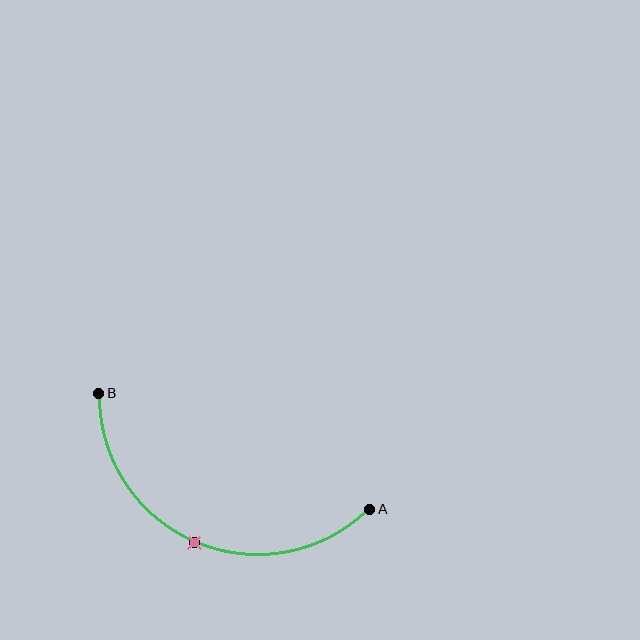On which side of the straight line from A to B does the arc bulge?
The arc bulges below the straight line connecting A and B.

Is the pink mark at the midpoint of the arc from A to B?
Yes. The pink mark lies on the arc at equal arc-length from both A and B — it is the arc midpoint.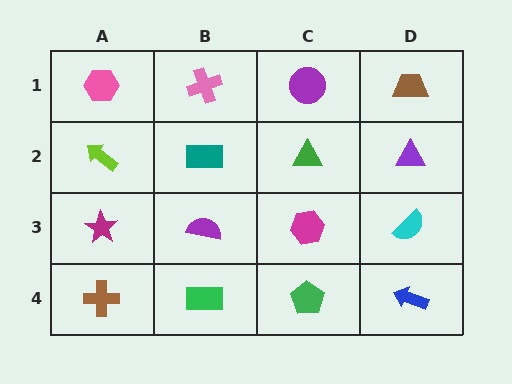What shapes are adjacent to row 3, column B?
A teal rectangle (row 2, column B), a green rectangle (row 4, column B), a magenta star (row 3, column A), a magenta hexagon (row 3, column C).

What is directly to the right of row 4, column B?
A green pentagon.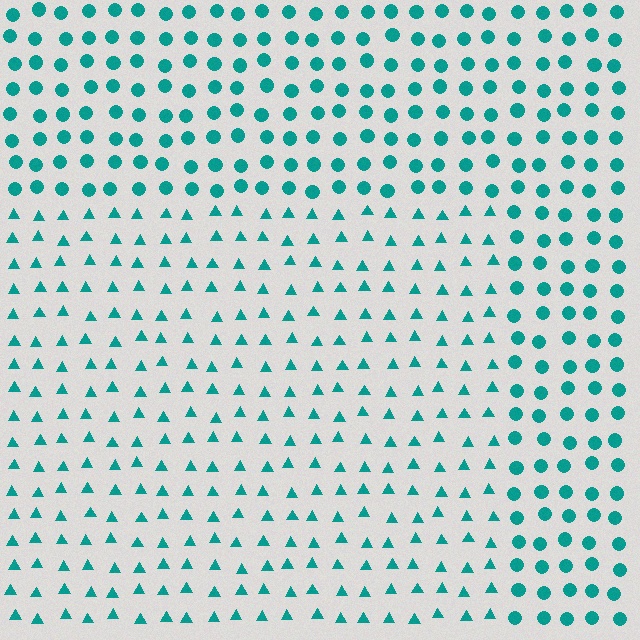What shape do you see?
I see a rectangle.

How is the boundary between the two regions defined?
The boundary is defined by a change in element shape: triangles inside vs. circles outside. All elements share the same color and spacing.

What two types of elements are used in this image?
The image uses triangles inside the rectangle region and circles outside it.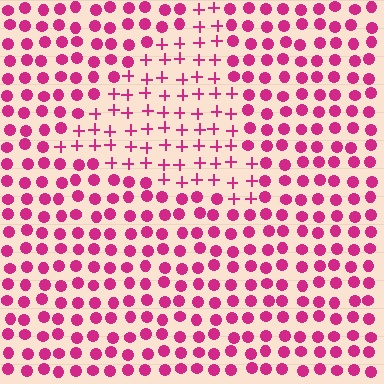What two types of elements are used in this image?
The image uses plus signs inside the triangle region and circles outside it.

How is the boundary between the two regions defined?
The boundary is defined by a change in element shape: plus signs inside vs. circles outside. All elements share the same color and spacing.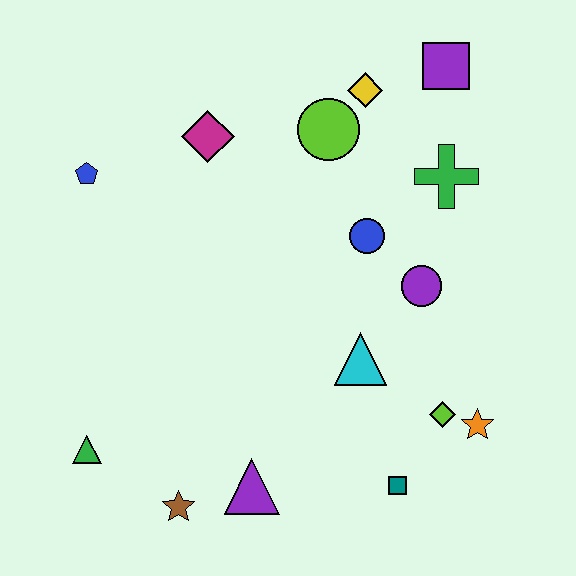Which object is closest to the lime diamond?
The orange star is closest to the lime diamond.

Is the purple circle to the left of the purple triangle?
No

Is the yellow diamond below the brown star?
No